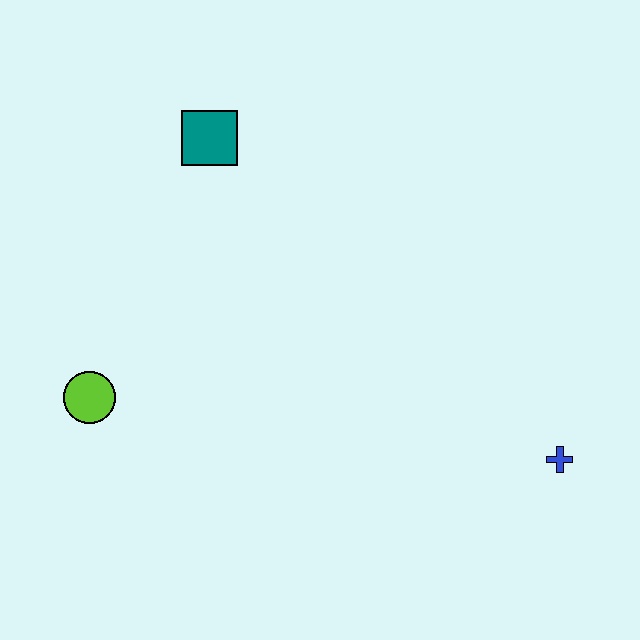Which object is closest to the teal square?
The lime circle is closest to the teal square.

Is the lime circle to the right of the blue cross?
No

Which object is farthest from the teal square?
The blue cross is farthest from the teal square.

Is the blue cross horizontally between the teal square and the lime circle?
No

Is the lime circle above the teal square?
No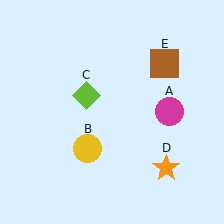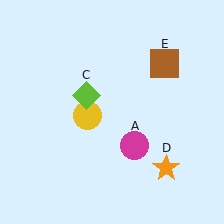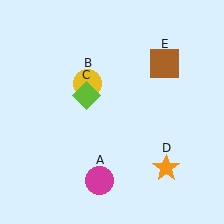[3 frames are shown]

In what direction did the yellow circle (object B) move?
The yellow circle (object B) moved up.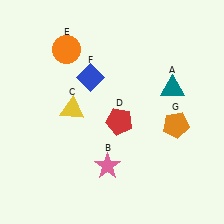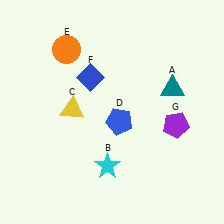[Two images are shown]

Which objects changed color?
B changed from pink to cyan. D changed from red to blue. G changed from orange to purple.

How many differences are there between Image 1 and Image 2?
There are 3 differences between the two images.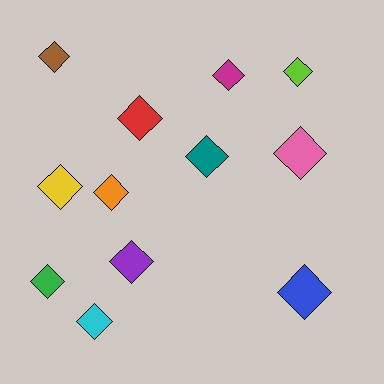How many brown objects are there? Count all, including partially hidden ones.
There is 1 brown object.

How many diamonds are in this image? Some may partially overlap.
There are 12 diamonds.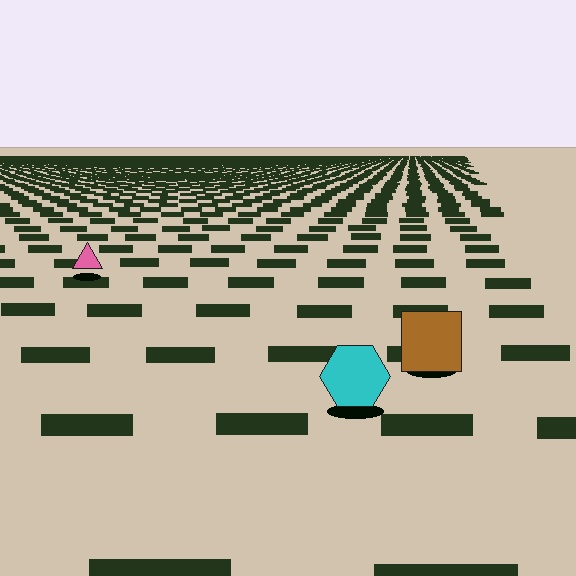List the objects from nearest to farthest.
From nearest to farthest: the cyan hexagon, the brown square, the pink triangle.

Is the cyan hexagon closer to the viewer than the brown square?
Yes. The cyan hexagon is closer — you can tell from the texture gradient: the ground texture is coarser near it.